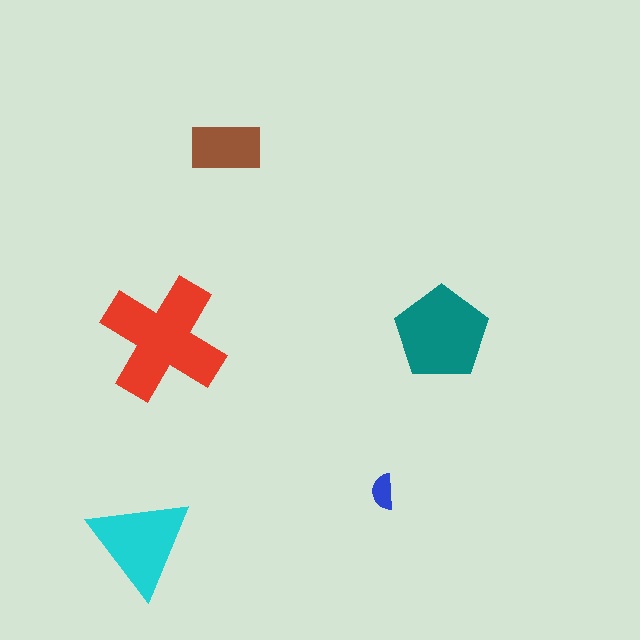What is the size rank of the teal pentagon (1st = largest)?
2nd.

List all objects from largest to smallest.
The red cross, the teal pentagon, the cyan triangle, the brown rectangle, the blue semicircle.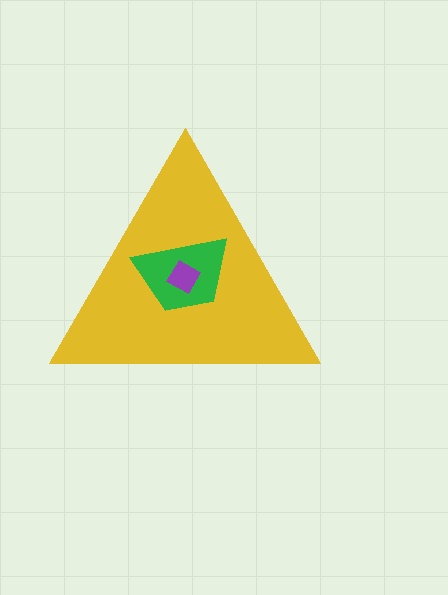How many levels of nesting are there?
3.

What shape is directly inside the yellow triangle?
The green trapezoid.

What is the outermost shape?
The yellow triangle.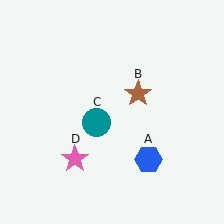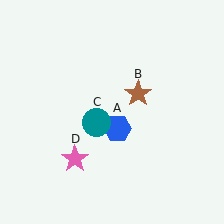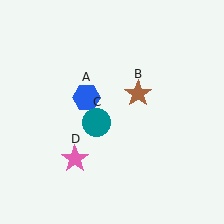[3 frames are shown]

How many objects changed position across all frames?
1 object changed position: blue hexagon (object A).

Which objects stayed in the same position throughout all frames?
Brown star (object B) and teal circle (object C) and pink star (object D) remained stationary.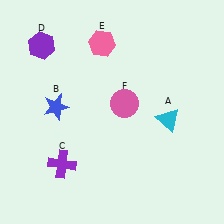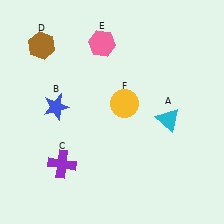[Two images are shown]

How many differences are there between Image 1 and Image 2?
There are 2 differences between the two images.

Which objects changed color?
D changed from purple to brown. F changed from pink to yellow.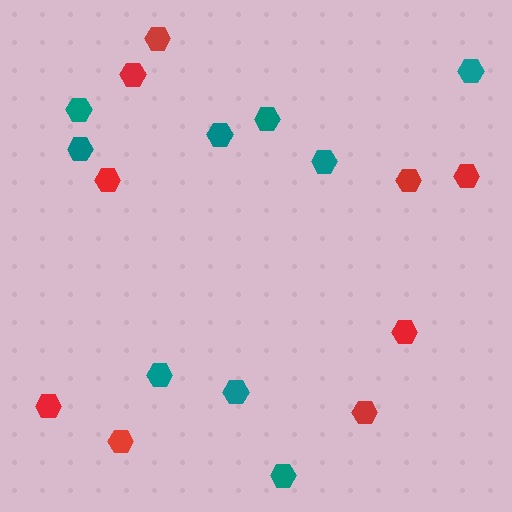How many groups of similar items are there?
There are 2 groups: one group of red hexagons (9) and one group of teal hexagons (9).